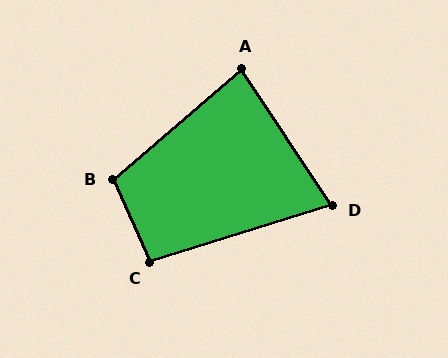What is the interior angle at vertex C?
Approximately 97 degrees (obtuse).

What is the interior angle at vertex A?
Approximately 83 degrees (acute).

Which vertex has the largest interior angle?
B, at approximately 106 degrees.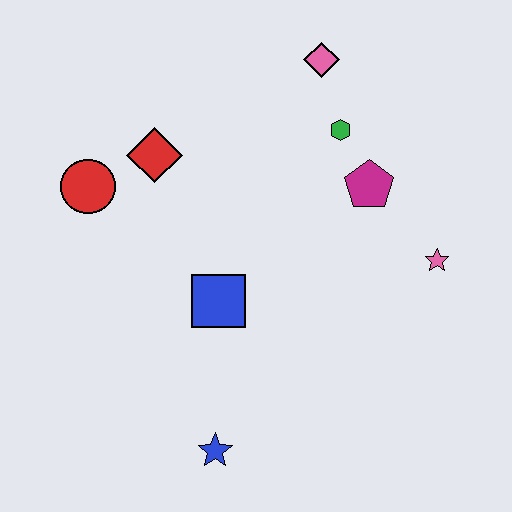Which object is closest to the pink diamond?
The green hexagon is closest to the pink diamond.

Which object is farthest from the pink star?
The red circle is farthest from the pink star.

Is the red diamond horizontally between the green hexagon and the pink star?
No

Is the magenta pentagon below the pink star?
No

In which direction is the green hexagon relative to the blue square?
The green hexagon is above the blue square.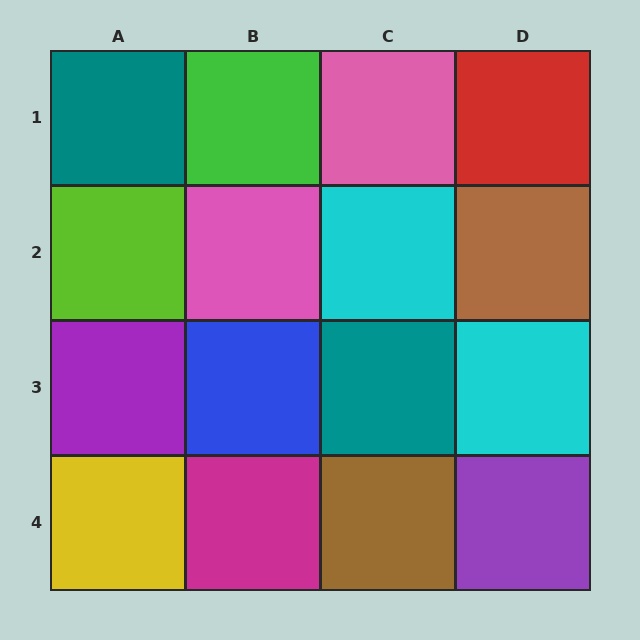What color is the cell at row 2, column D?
Brown.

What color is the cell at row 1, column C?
Pink.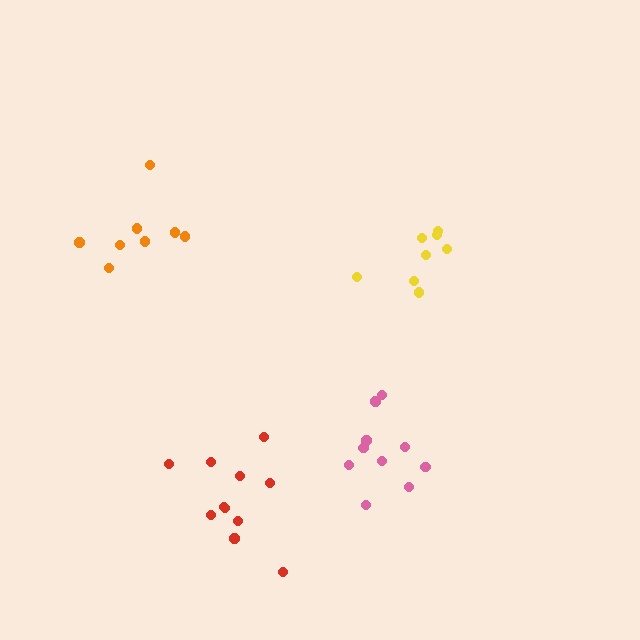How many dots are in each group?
Group 1: 8 dots, Group 2: 8 dots, Group 3: 11 dots, Group 4: 10 dots (37 total).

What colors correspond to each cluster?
The clusters are colored: yellow, orange, red, pink.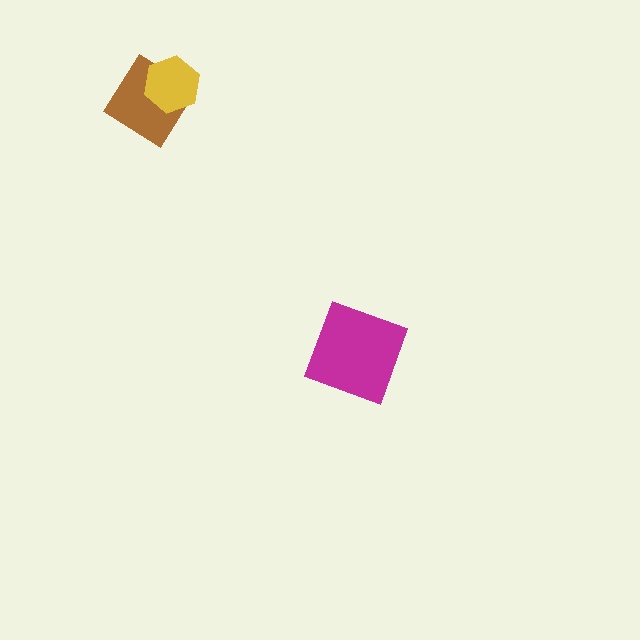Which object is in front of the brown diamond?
The yellow hexagon is in front of the brown diamond.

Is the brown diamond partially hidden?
Yes, it is partially covered by another shape.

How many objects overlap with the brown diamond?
1 object overlaps with the brown diamond.